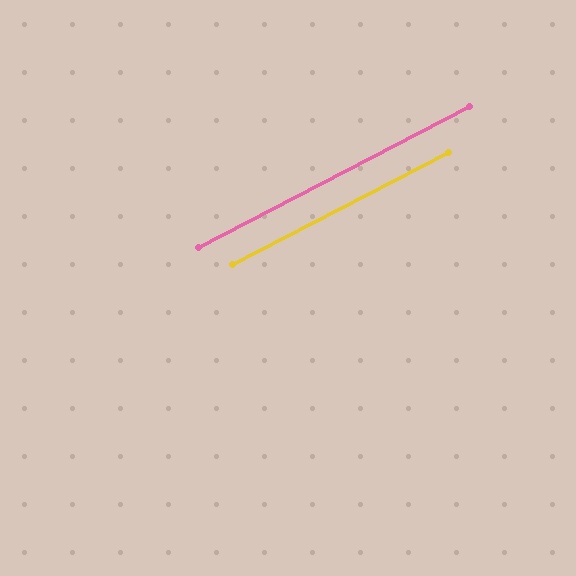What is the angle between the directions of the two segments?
Approximately 0 degrees.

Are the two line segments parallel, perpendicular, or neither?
Parallel — their directions differ by only 0.0°.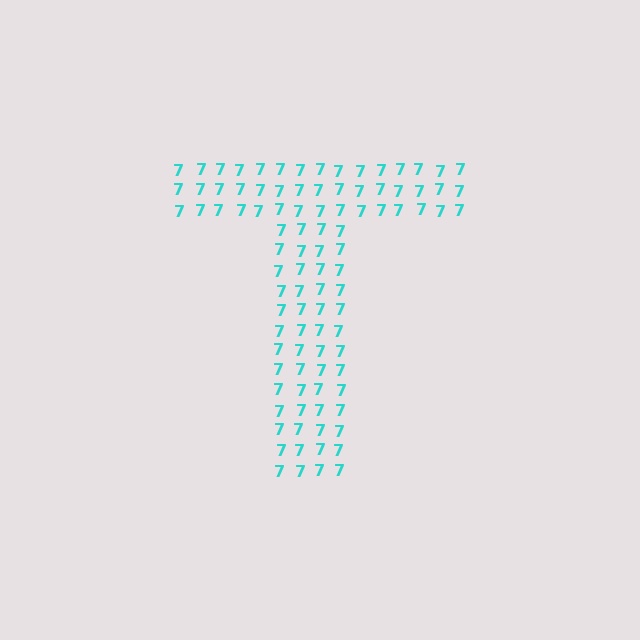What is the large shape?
The large shape is the letter T.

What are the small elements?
The small elements are digit 7's.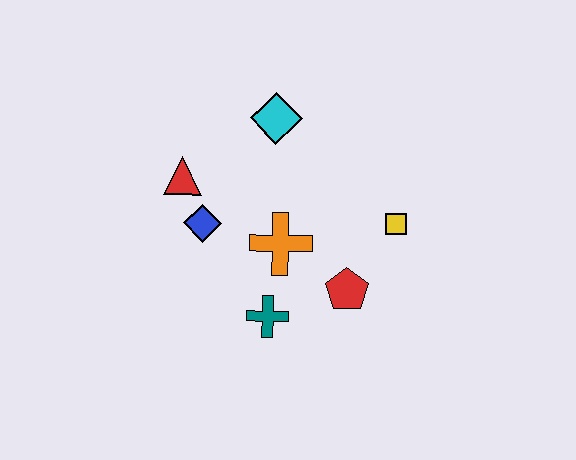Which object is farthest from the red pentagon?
The red triangle is farthest from the red pentagon.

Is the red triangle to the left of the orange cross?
Yes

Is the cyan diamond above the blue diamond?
Yes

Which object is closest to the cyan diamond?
The red triangle is closest to the cyan diamond.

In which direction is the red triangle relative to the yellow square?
The red triangle is to the left of the yellow square.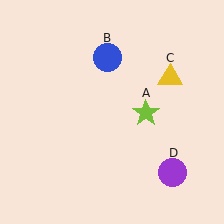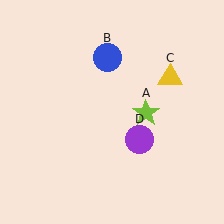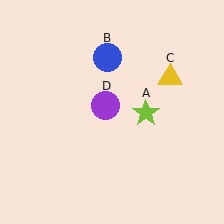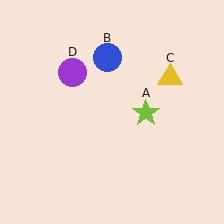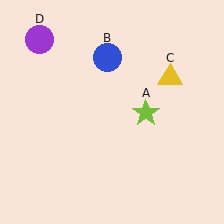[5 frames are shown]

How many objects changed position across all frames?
1 object changed position: purple circle (object D).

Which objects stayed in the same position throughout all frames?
Lime star (object A) and blue circle (object B) and yellow triangle (object C) remained stationary.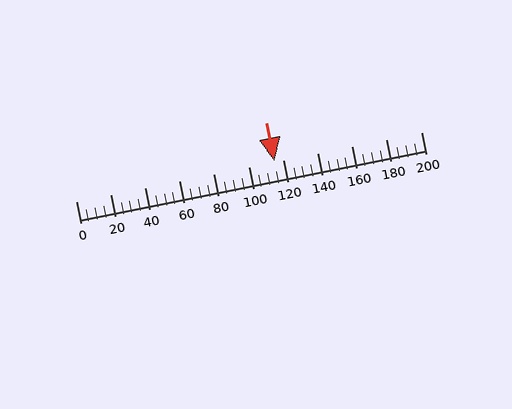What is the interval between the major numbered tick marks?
The major tick marks are spaced 20 units apart.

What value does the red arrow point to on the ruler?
The red arrow points to approximately 115.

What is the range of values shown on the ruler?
The ruler shows values from 0 to 200.